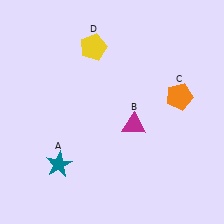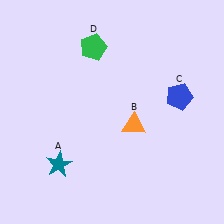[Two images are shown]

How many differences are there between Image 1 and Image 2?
There are 3 differences between the two images.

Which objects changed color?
B changed from magenta to orange. C changed from orange to blue. D changed from yellow to green.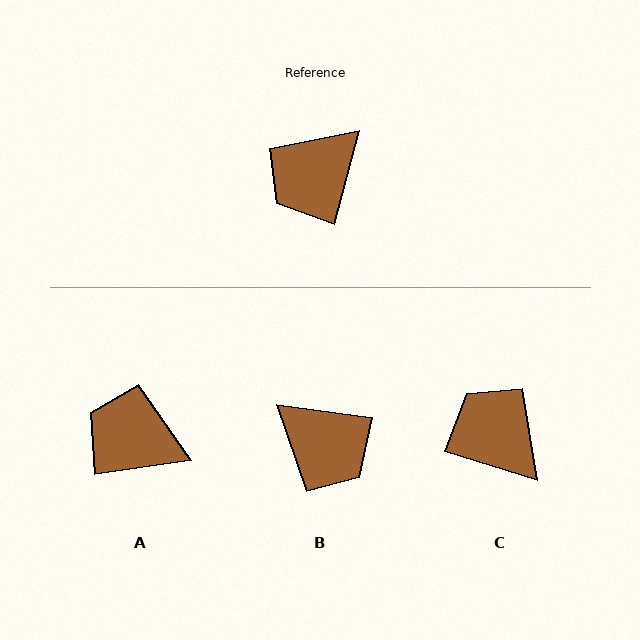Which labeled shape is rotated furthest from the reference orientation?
B, about 97 degrees away.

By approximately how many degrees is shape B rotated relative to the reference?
Approximately 97 degrees counter-clockwise.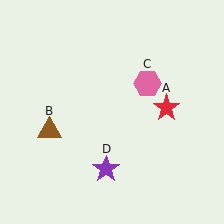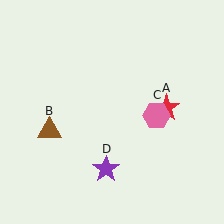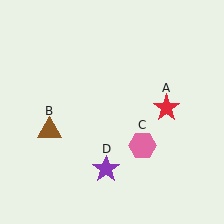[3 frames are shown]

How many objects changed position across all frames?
1 object changed position: pink hexagon (object C).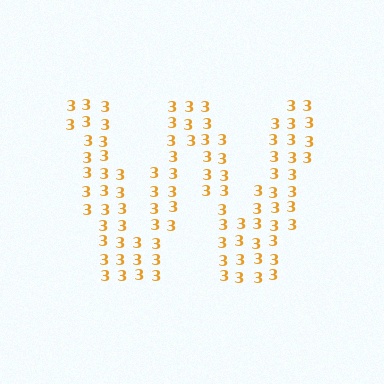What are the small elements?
The small elements are digit 3's.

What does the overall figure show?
The overall figure shows the letter W.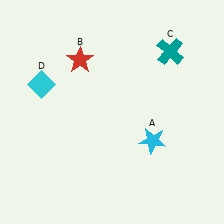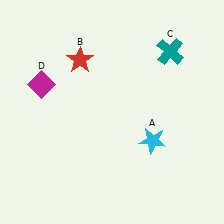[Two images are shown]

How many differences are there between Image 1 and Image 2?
There is 1 difference between the two images.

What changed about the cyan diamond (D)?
In Image 1, D is cyan. In Image 2, it changed to magenta.